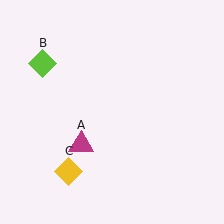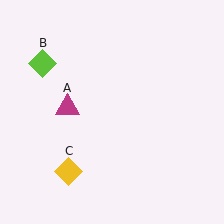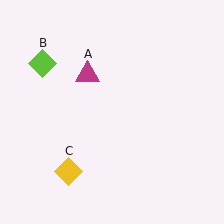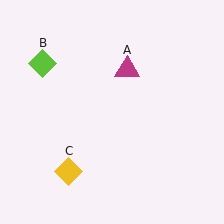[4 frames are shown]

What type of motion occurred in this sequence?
The magenta triangle (object A) rotated clockwise around the center of the scene.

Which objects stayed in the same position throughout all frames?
Lime diamond (object B) and yellow diamond (object C) remained stationary.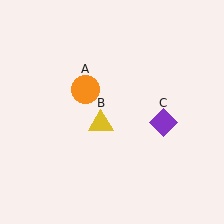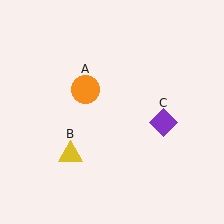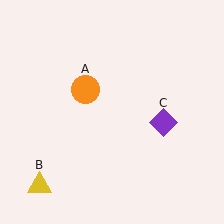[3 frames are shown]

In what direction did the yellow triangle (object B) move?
The yellow triangle (object B) moved down and to the left.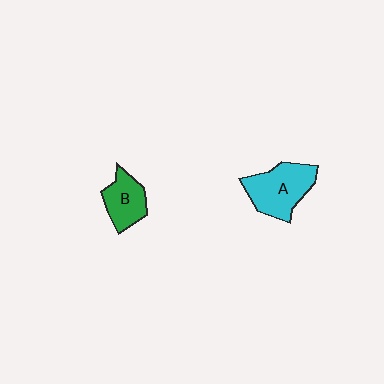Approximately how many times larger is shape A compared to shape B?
Approximately 1.5 times.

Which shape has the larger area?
Shape A (cyan).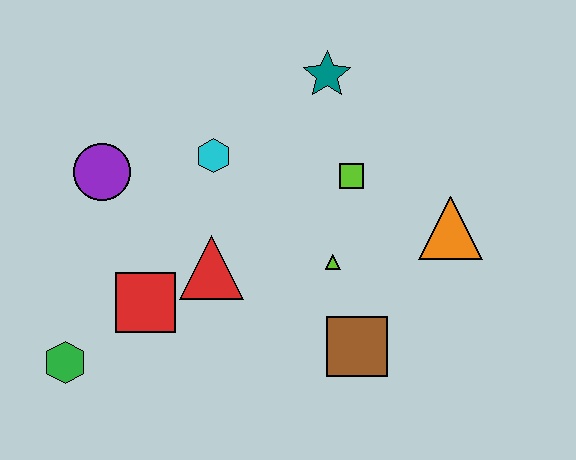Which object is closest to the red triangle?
The red square is closest to the red triangle.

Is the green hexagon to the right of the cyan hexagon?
No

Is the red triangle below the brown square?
No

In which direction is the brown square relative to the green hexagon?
The brown square is to the right of the green hexagon.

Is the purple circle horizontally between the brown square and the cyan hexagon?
No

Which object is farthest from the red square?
The orange triangle is farthest from the red square.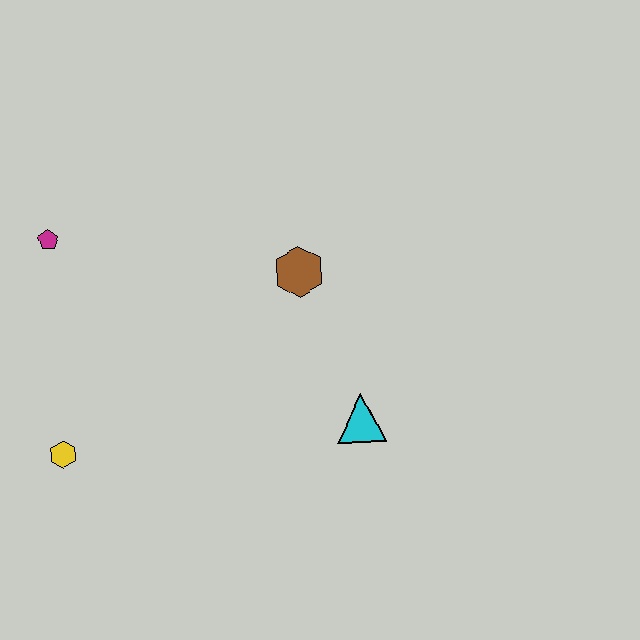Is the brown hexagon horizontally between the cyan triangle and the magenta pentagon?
Yes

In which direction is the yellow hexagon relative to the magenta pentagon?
The yellow hexagon is below the magenta pentagon.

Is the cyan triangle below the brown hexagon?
Yes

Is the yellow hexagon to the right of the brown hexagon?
No